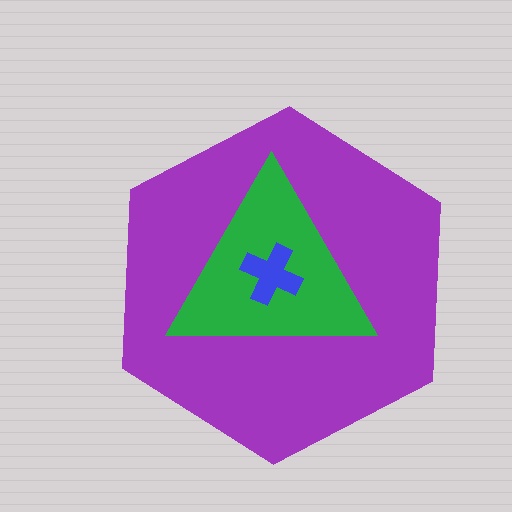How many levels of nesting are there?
3.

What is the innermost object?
The blue cross.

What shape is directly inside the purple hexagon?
The green triangle.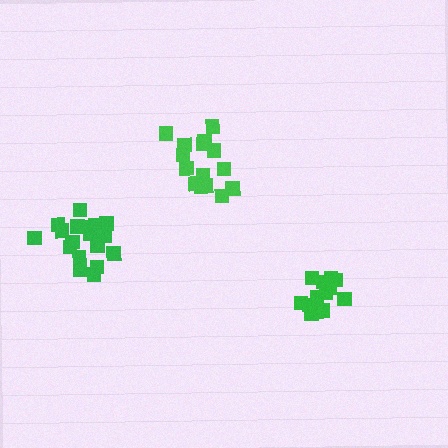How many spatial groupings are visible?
There are 3 spatial groupings.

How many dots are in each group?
Group 1: 15 dots, Group 2: 12 dots, Group 3: 18 dots (45 total).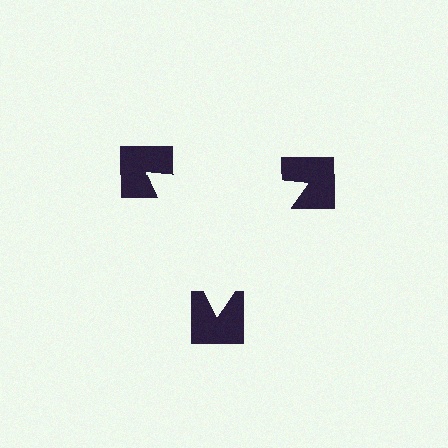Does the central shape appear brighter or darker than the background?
It typically appears slightly brighter than the background, even though no actual brightness change is drawn.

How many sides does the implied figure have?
3 sides.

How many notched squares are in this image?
There are 3 — one at each vertex of the illusory triangle.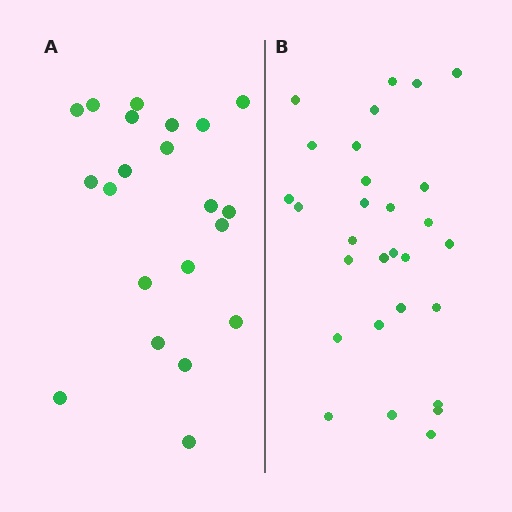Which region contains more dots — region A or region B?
Region B (the right region) has more dots.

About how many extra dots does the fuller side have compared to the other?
Region B has roughly 8 or so more dots than region A.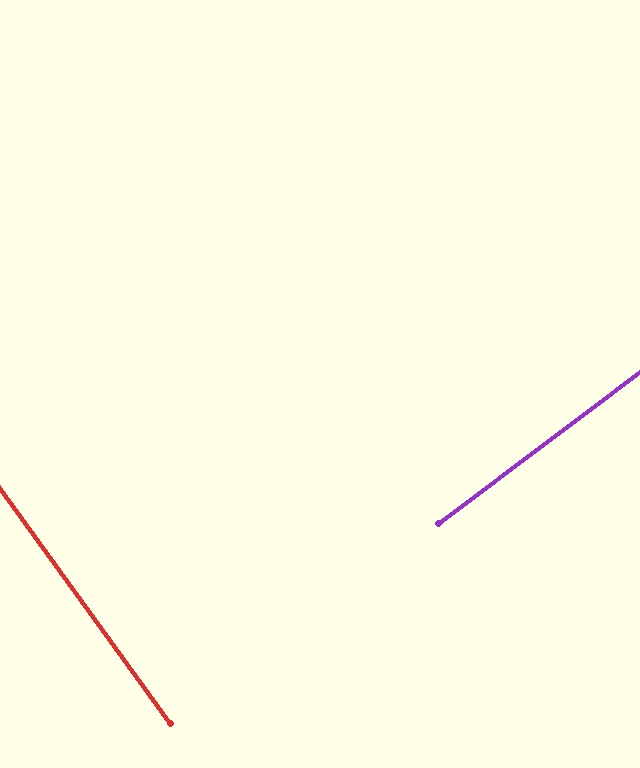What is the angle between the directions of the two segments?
Approximately 89 degrees.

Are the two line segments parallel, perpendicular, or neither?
Perpendicular — they meet at approximately 89°.